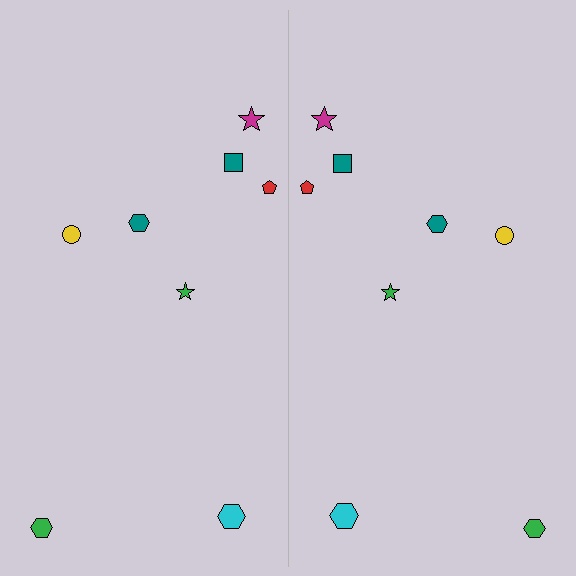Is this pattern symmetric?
Yes, this pattern has bilateral (reflection) symmetry.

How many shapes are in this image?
There are 16 shapes in this image.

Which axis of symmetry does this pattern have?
The pattern has a vertical axis of symmetry running through the center of the image.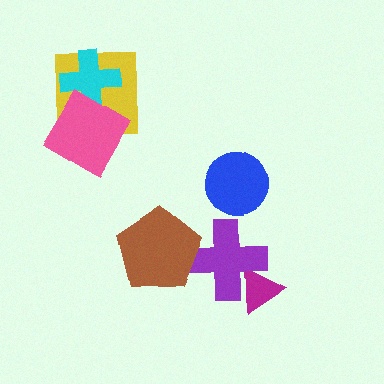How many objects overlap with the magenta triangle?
1 object overlaps with the magenta triangle.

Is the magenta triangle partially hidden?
Yes, it is partially covered by another shape.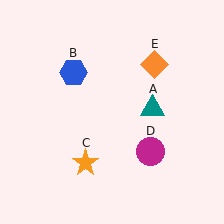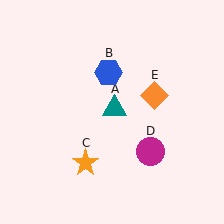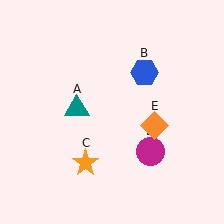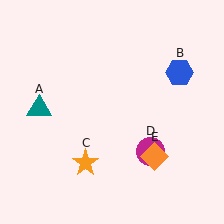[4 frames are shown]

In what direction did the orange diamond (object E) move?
The orange diamond (object E) moved down.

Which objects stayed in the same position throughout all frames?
Orange star (object C) and magenta circle (object D) remained stationary.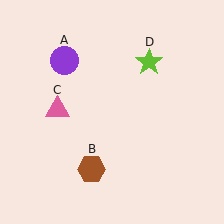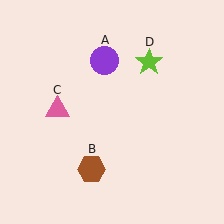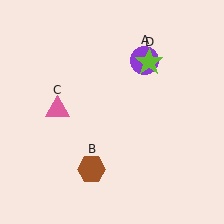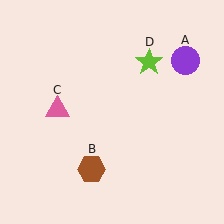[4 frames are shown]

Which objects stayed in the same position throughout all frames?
Brown hexagon (object B) and pink triangle (object C) and lime star (object D) remained stationary.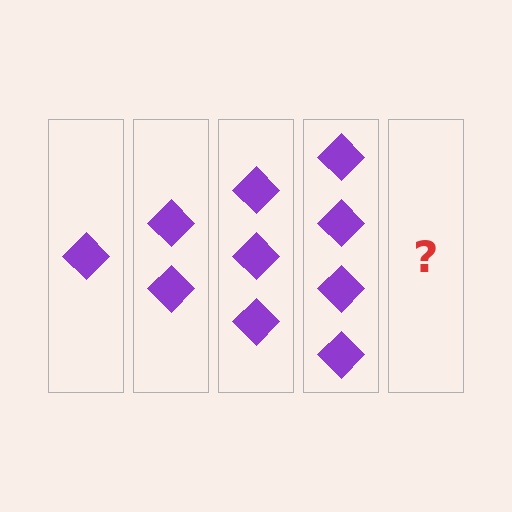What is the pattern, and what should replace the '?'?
The pattern is that each step adds one more diamond. The '?' should be 5 diamonds.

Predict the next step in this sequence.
The next step is 5 diamonds.